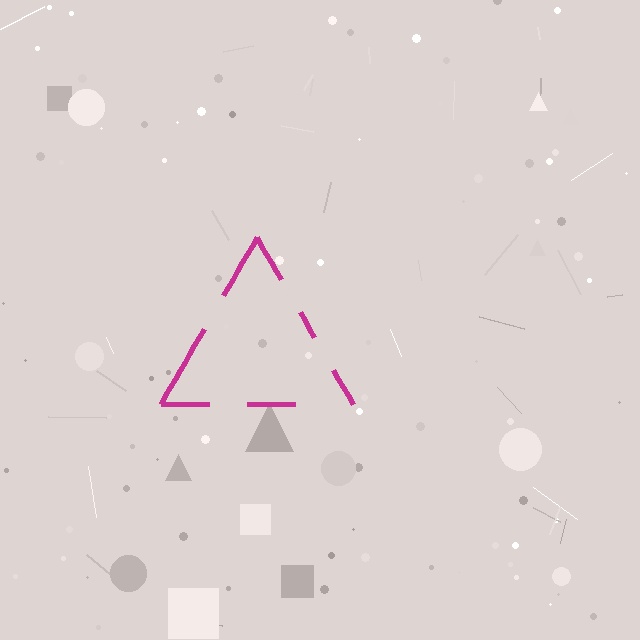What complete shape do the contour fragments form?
The contour fragments form a triangle.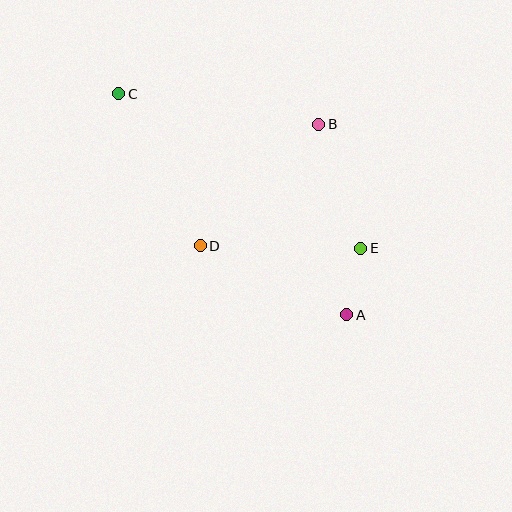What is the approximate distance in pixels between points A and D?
The distance between A and D is approximately 162 pixels.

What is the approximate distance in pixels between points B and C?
The distance between B and C is approximately 202 pixels.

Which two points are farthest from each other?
Points A and C are farthest from each other.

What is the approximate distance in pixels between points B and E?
The distance between B and E is approximately 131 pixels.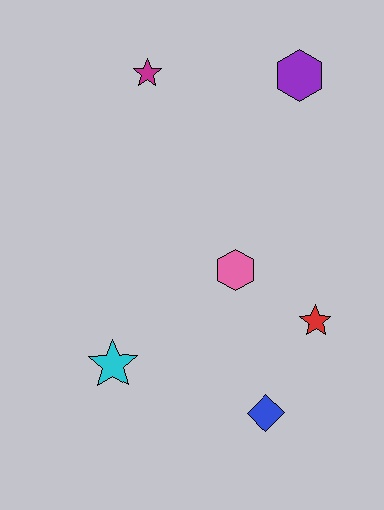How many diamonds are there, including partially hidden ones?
There is 1 diamond.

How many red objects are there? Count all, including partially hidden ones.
There is 1 red object.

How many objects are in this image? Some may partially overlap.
There are 6 objects.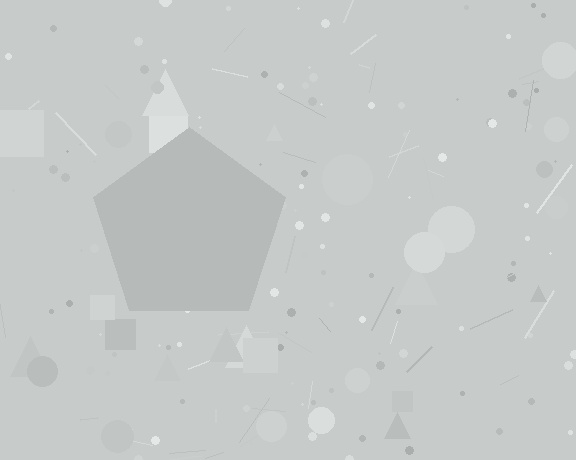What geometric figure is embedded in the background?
A pentagon is embedded in the background.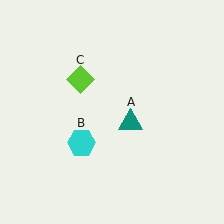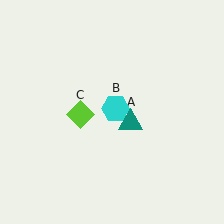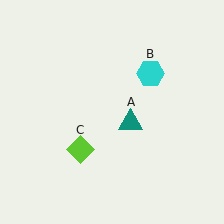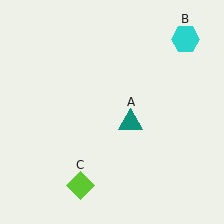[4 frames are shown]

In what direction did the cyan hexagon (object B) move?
The cyan hexagon (object B) moved up and to the right.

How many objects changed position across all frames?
2 objects changed position: cyan hexagon (object B), lime diamond (object C).